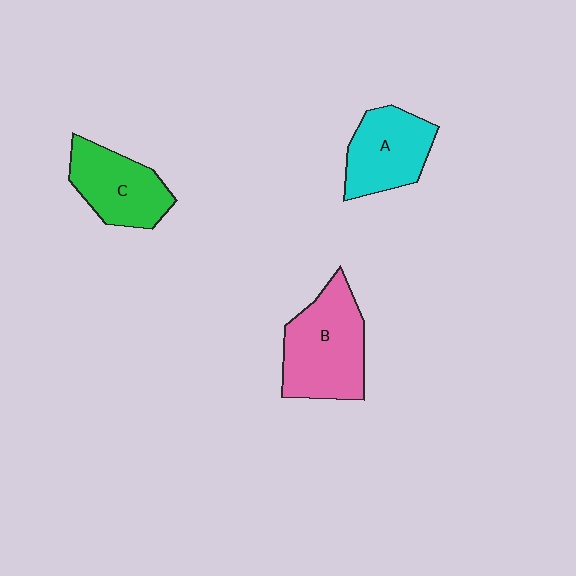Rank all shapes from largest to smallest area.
From largest to smallest: B (pink), C (green), A (cyan).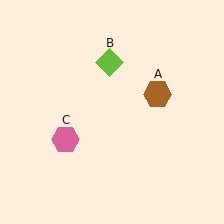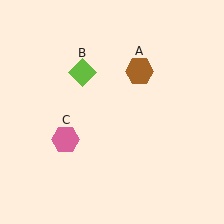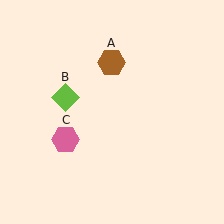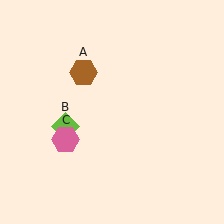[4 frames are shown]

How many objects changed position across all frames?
2 objects changed position: brown hexagon (object A), lime diamond (object B).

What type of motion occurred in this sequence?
The brown hexagon (object A), lime diamond (object B) rotated counterclockwise around the center of the scene.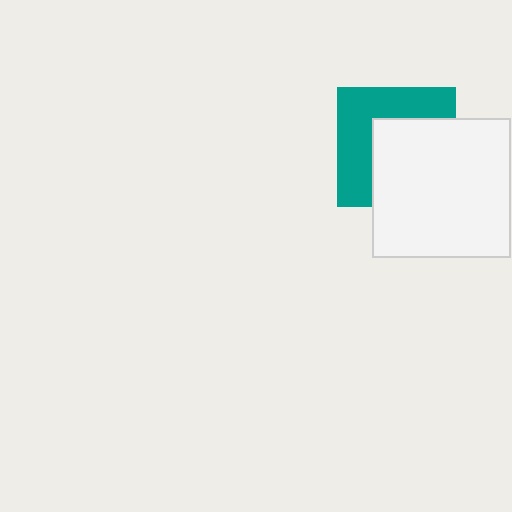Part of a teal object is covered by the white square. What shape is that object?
It is a square.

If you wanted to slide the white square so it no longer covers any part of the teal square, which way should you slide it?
Slide it toward the lower-right — that is the most direct way to separate the two shapes.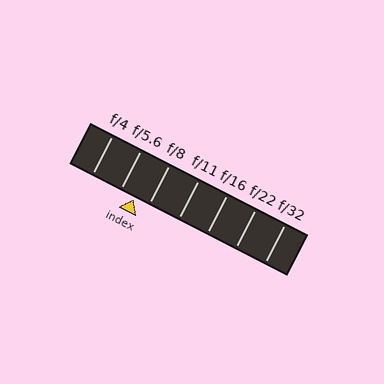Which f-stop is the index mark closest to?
The index mark is closest to f/8.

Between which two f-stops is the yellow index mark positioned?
The index mark is between f/5.6 and f/8.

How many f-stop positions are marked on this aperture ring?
There are 7 f-stop positions marked.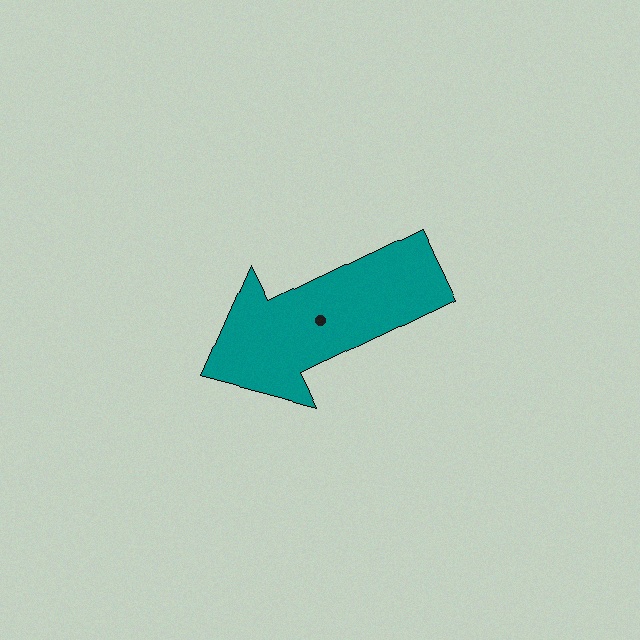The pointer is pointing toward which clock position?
Roughly 8 o'clock.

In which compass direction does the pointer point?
Southwest.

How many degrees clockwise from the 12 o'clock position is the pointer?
Approximately 244 degrees.